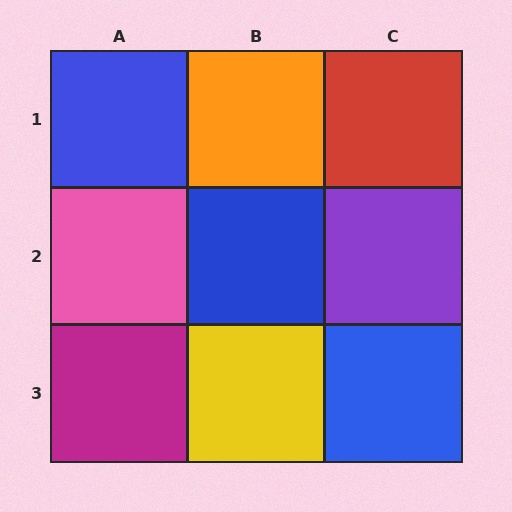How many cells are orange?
1 cell is orange.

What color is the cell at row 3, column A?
Magenta.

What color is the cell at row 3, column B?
Yellow.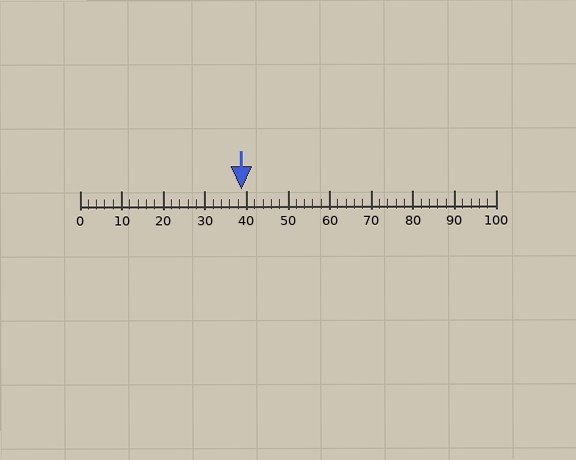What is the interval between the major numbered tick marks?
The major tick marks are spaced 10 units apart.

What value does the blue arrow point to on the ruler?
The blue arrow points to approximately 39.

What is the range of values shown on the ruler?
The ruler shows values from 0 to 100.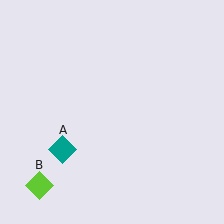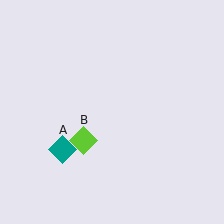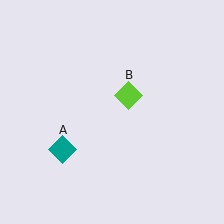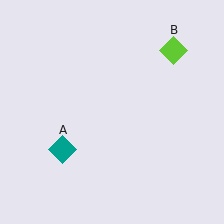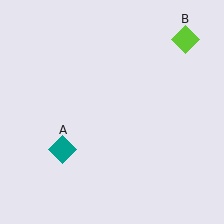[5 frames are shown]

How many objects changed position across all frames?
1 object changed position: lime diamond (object B).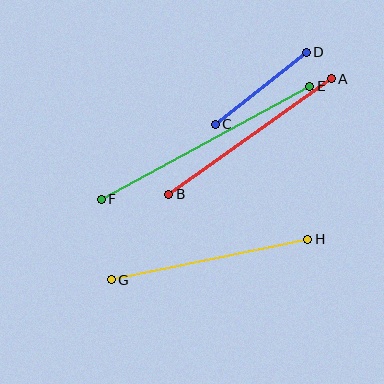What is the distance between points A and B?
The distance is approximately 199 pixels.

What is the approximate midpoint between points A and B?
The midpoint is at approximately (250, 137) pixels.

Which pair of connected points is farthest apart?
Points E and F are farthest apart.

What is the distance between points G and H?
The distance is approximately 200 pixels.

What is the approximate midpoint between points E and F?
The midpoint is at approximately (205, 143) pixels.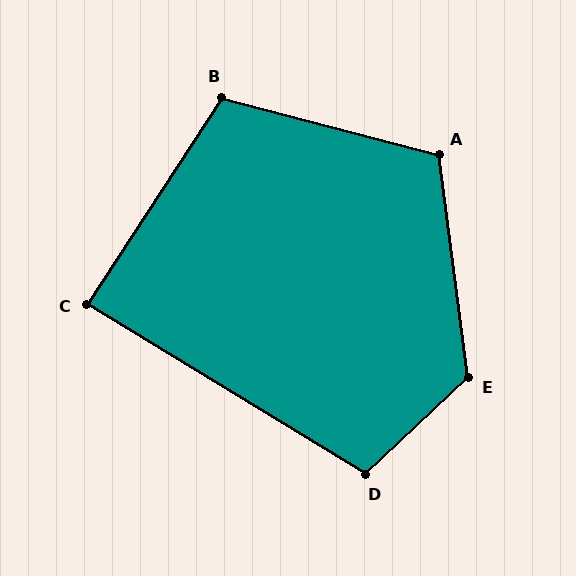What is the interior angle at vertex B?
Approximately 108 degrees (obtuse).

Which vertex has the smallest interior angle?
C, at approximately 88 degrees.